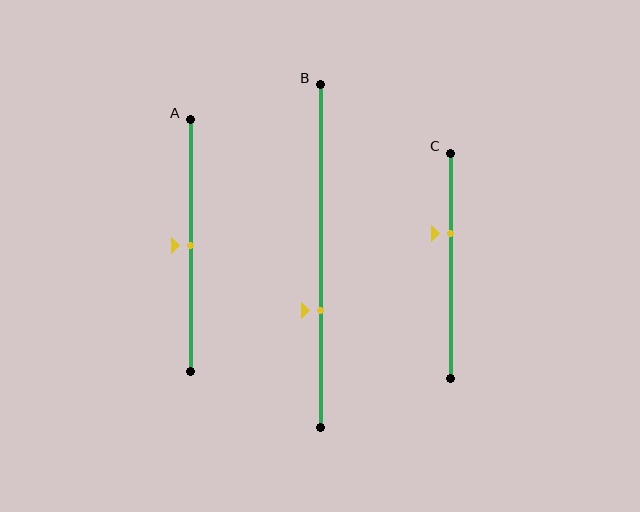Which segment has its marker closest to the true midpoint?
Segment A has its marker closest to the true midpoint.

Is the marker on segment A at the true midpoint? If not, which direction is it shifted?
Yes, the marker on segment A is at the true midpoint.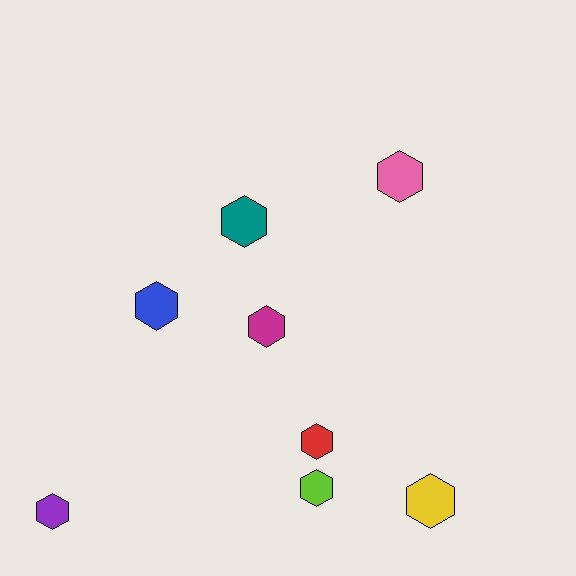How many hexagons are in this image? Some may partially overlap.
There are 8 hexagons.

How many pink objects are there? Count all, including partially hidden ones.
There is 1 pink object.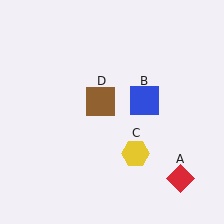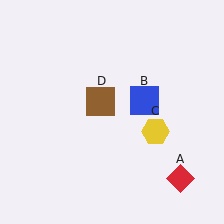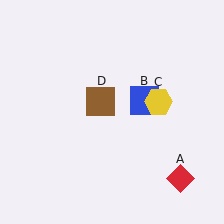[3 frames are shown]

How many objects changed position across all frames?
1 object changed position: yellow hexagon (object C).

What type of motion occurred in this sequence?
The yellow hexagon (object C) rotated counterclockwise around the center of the scene.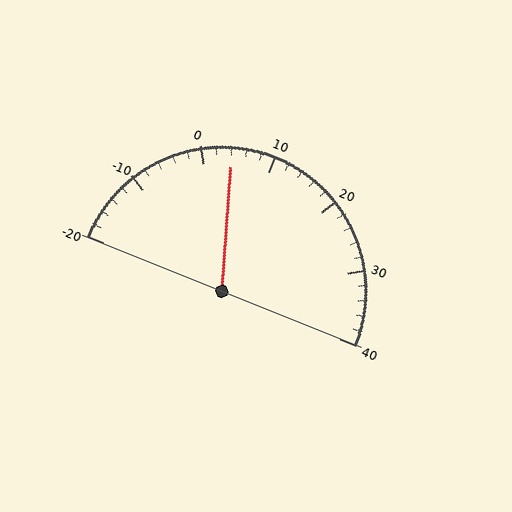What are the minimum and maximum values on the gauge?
The gauge ranges from -20 to 40.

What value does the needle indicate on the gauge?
The needle indicates approximately 4.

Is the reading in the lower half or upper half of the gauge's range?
The reading is in the lower half of the range (-20 to 40).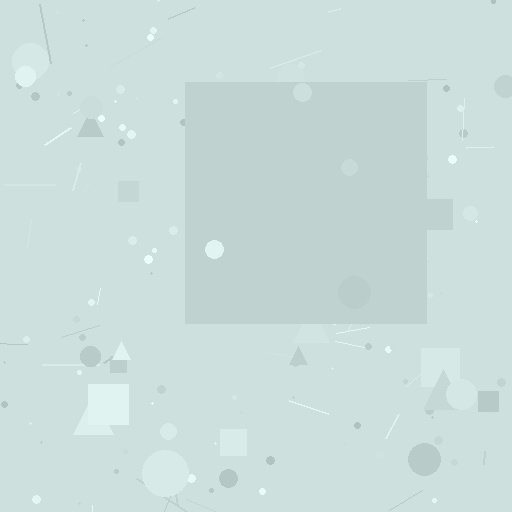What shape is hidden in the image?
A square is hidden in the image.